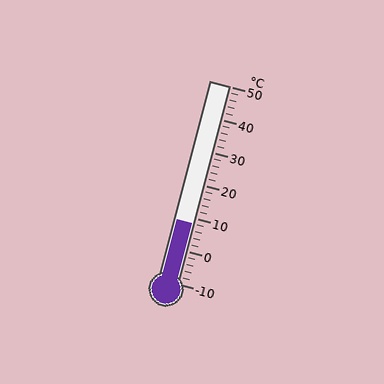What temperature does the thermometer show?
The thermometer shows approximately 8°C.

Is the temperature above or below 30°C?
The temperature is below 30°C.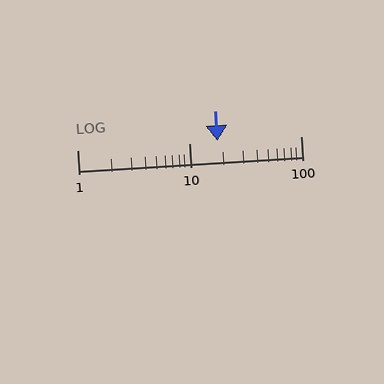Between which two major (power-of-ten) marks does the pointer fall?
The pointer is between 10 and 100.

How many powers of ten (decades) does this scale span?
The scale spans 2 decades, from 1 to 100.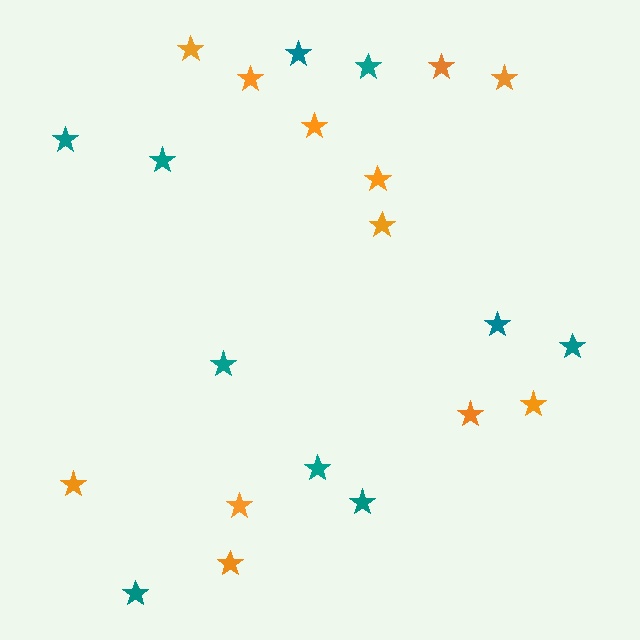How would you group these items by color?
There are 2 groups: one group of orange stars (12) and one group of teal stars (10).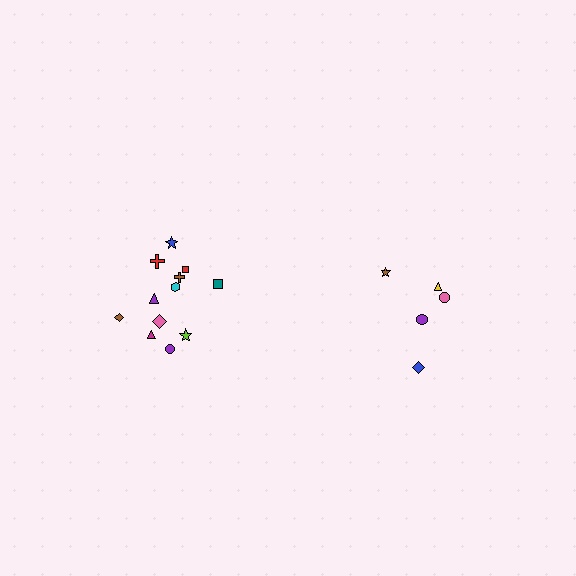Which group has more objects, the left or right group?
The left group.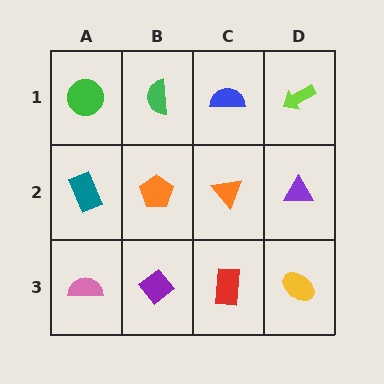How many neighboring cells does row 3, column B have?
3.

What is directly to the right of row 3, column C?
A yellow ellipse.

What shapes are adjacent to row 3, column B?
An orange pentagon (row 2, column B), a pink semicircle (row 3, column A), a red rectangle (row 3, column C).